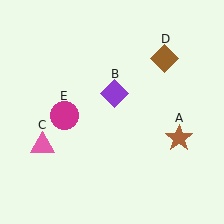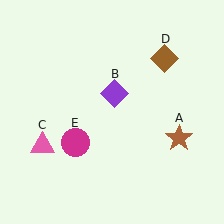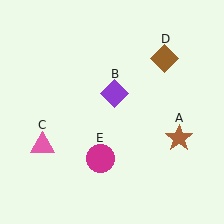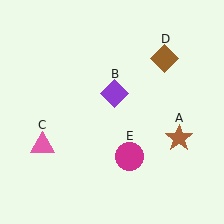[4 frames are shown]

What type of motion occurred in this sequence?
The magenta circle (object E) rotated counterclockwise around the center of the scene.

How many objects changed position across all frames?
1 object changed position: magenta circle (object E).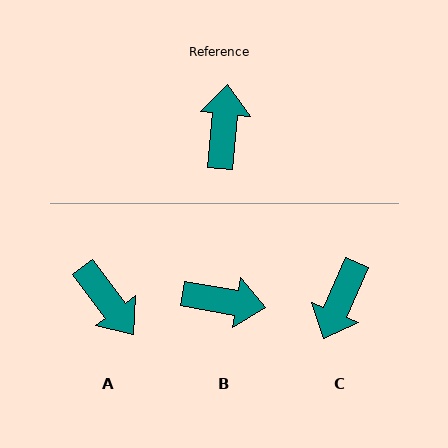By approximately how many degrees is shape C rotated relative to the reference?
Approximately 161 degrees counter-clockwise.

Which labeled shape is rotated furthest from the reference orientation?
C, about 161 degrees away.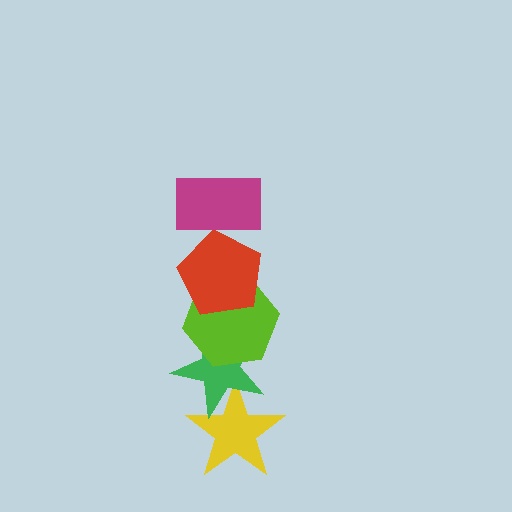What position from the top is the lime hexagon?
The lime hexagon is 3rd from the top.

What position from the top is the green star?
The green star is 4th from the top.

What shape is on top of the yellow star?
The green star is on top of the yellow star.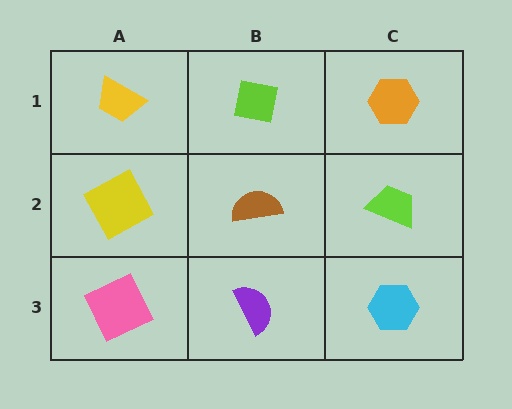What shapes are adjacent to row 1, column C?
A lime trapezoid (row 2, column C), a lime square (row 1, column B).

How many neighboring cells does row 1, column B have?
3.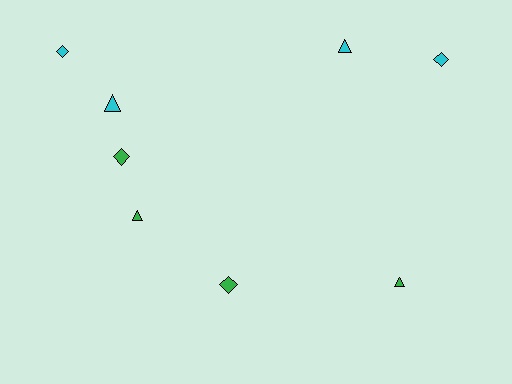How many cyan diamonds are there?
There are 2 cyan diamonds.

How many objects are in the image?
There are 8 objects.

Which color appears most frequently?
Green, with 4 objects.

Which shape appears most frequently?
Triangle, with 4 objects.